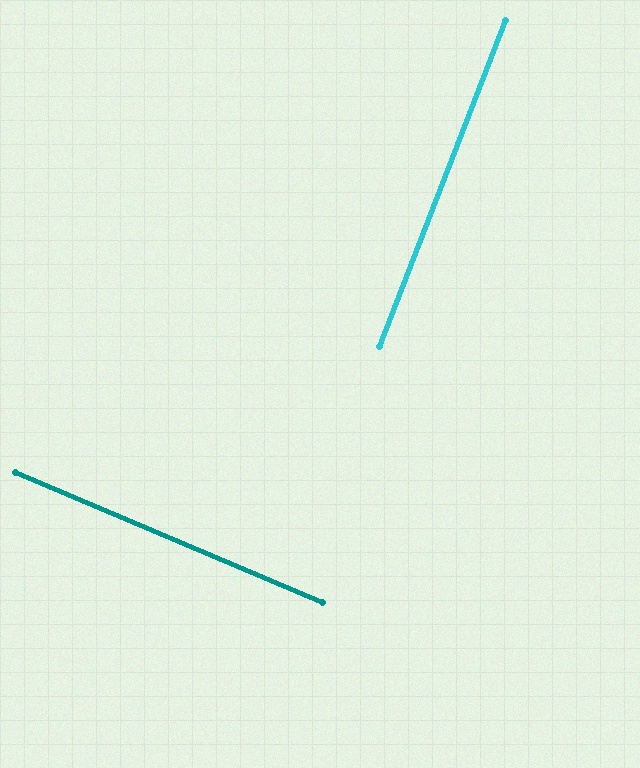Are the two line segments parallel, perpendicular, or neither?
Perpendicular — they meet at approximately 88°.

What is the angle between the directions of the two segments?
Approximately 88 degrees.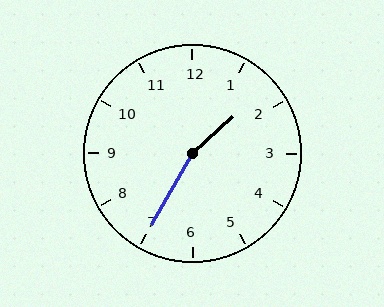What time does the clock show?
1:35.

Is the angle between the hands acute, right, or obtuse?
It is obtuse.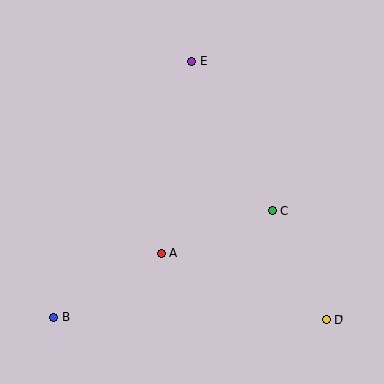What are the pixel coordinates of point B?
Point B is at (54, 317).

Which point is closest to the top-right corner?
Point E is closest to the top-right corner.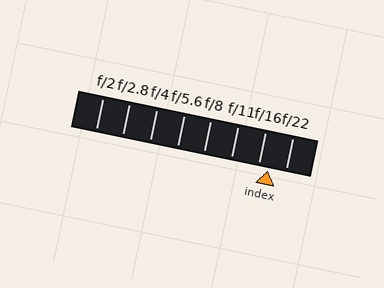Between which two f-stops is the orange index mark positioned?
The index mark is between f/16 and f/22.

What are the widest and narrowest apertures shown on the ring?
The widest aperture shown is f/2 and the narrowest is f/22.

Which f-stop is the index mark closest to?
The index mark is closest to f/16.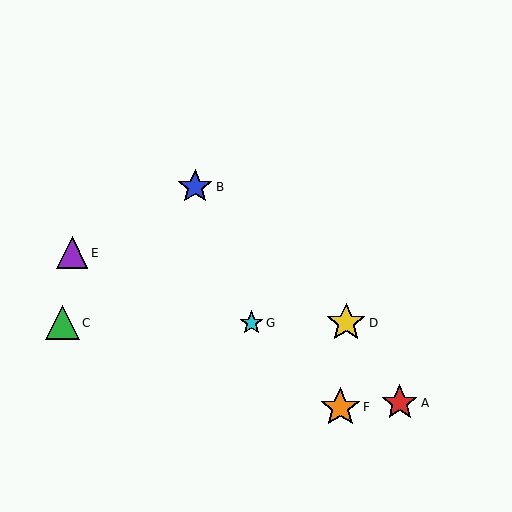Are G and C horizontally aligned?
Yes, both are at y≈323.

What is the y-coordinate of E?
Object E is at y≈253.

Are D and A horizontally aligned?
No, D is at y≈323 and A is at y≈403.